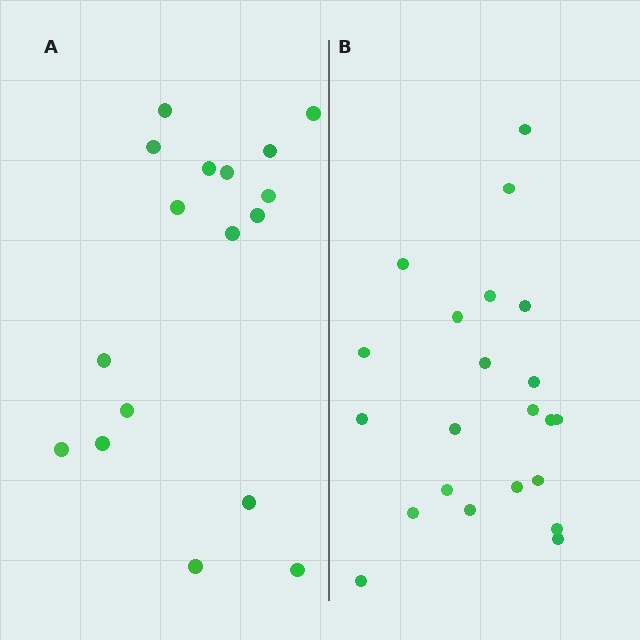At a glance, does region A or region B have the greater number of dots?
Region B (the right region) has more dots.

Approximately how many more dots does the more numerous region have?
Region B has about 5 more dots than region A.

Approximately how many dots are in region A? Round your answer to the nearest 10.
About 20 dots. (The exact count is 17, which rounds to 20.)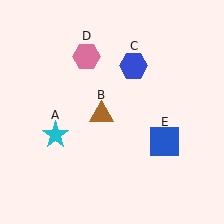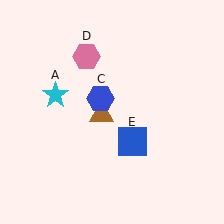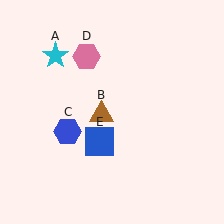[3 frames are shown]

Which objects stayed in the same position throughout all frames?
Brown triangle (object B) and pink hexagon (object D) remained stationary.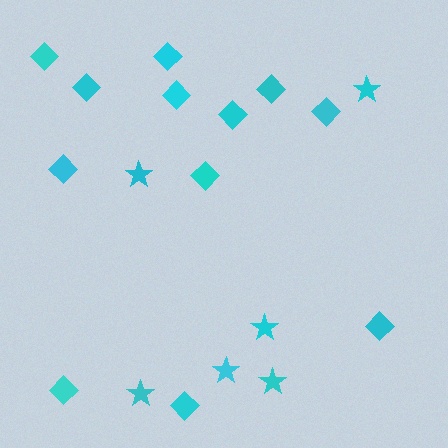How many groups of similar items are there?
There are 2 groups: one group of stars (6) and one group of diamonds (12).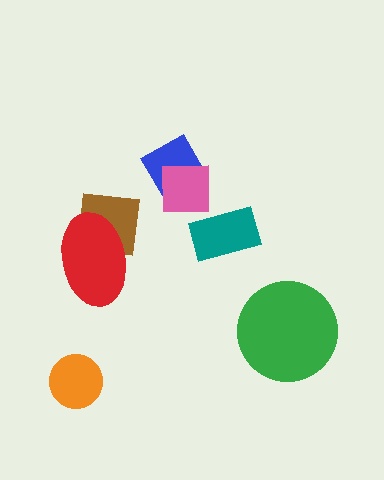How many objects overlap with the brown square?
1 object overlaps with the brown square.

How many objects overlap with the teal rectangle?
0 objects overlap with the teal rectangle.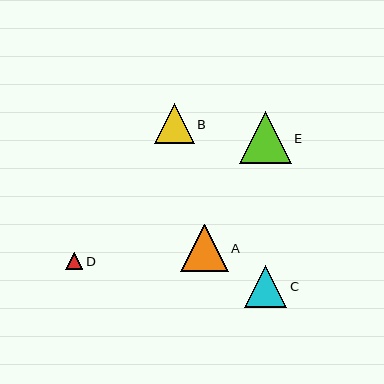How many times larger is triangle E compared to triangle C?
Triangle E is approximately 1.2 times the size of triangle C.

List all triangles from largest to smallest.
From largest to smallest: E, A, C, B, D.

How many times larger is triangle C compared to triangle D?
Triangle C is approximately 2.4 times the size of triangle D.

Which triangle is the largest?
Triangle E is the largest with a size of approximately 52 pixels.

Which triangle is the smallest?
Triangle D is the smallest with a size of approximately 17 pixels.